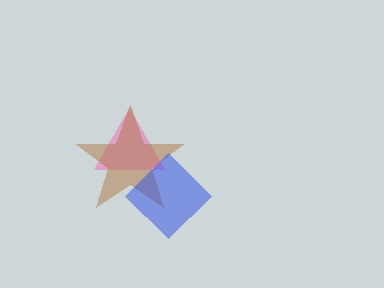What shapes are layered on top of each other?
The layered shapes are: a pink triangle, a brown star, a blue diamond.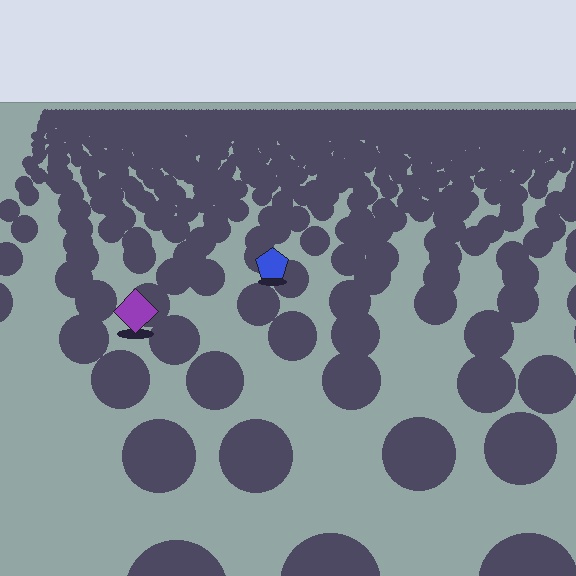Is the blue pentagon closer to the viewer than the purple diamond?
No. The purple diamond is closer — you can tell from the texture gradient: the ground texture is coarser near it.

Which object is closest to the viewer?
The purple diamond is closest. The texture marks near it are larger and more spread out.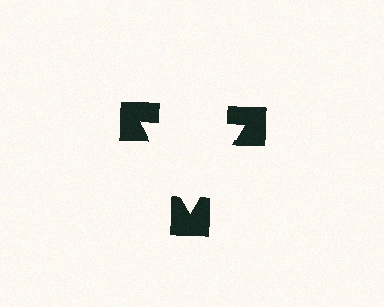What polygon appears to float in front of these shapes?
An illusory triangle — its edges are inferred from the aligned wedge cuts in the notched squares, not physically drawn.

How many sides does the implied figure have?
3 sides.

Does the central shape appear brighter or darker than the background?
It typically appears slightly brighter than the background, even though no actual brightness change is drawn.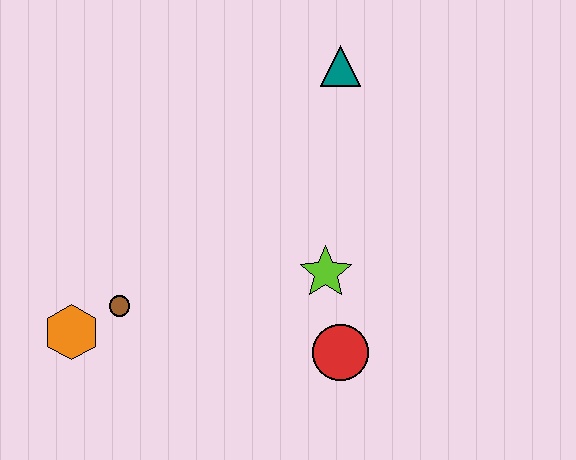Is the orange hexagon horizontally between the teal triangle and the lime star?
No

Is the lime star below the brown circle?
No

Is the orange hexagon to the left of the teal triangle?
Yes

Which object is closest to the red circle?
The lime star is closest to the red circle.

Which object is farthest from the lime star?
The orange hexagon is farthest from the lime star.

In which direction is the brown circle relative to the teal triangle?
The brown circle is below the teal triangle.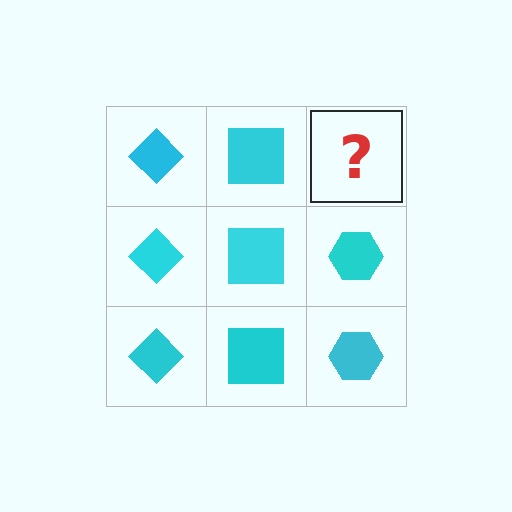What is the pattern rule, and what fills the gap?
The rule is that each column has a consistent shape. The gap should be filled with a cyan hexagon.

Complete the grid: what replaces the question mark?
The question mark should be replaced with a cyan hexagon.